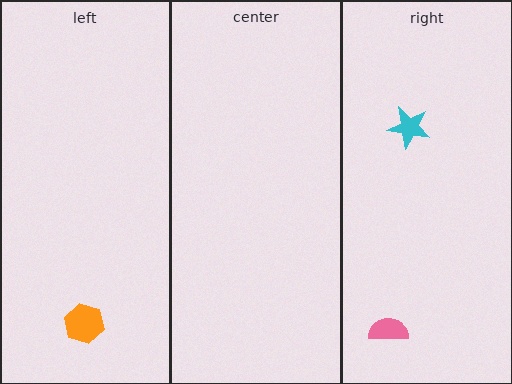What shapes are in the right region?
The cyan star, the pink semicircle.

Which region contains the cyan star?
The right region.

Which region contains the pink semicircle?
The right region.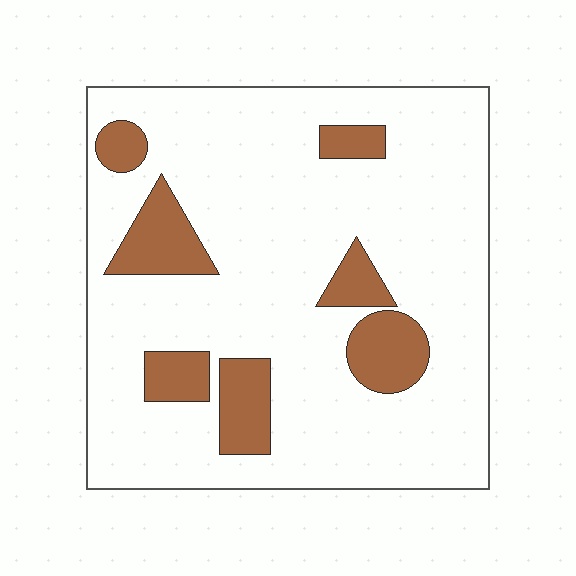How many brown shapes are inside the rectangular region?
7.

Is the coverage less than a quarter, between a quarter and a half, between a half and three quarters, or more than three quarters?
Less than a quarter.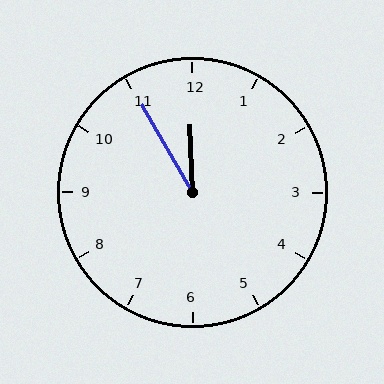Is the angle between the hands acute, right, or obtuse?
It is acute.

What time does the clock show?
11:55.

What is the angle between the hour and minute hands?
Approximately 28 degrees.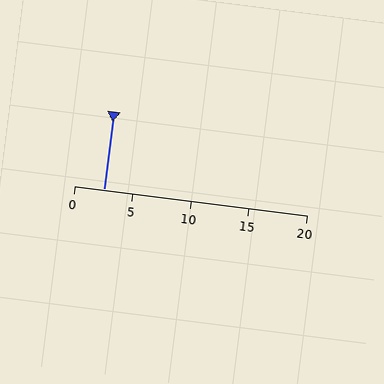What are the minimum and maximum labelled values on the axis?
The axis runs from 0 to 20.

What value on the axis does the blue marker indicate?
The marker indicates approximately 2.5.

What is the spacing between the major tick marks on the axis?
The major ticks are spaced 5 apart.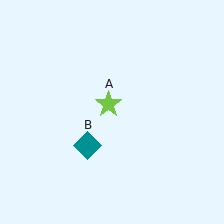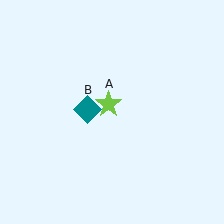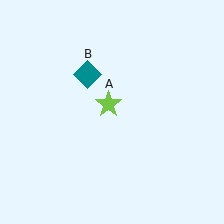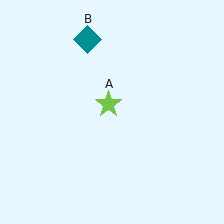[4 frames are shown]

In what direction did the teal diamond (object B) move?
The teal diamond (object B) moved up.